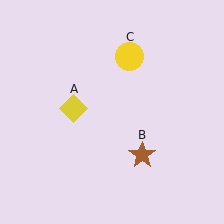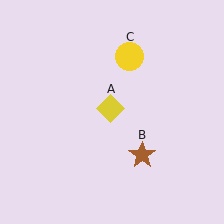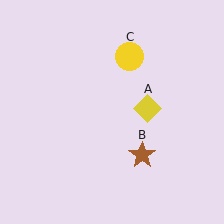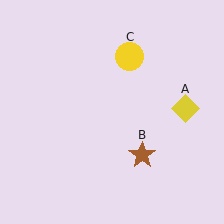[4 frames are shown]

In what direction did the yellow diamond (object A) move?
The yellow diamond (object A) moved right.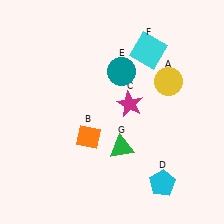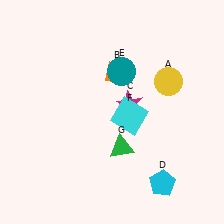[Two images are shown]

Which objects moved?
The objects that moved are: the orange diamond (B), the cyan square (F).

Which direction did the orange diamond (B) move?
The orange diamond (B) moved up.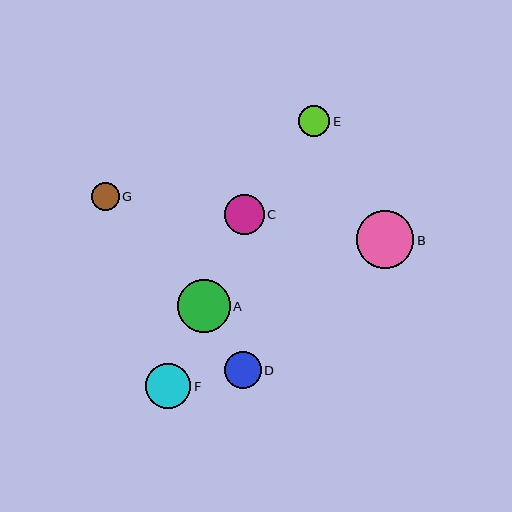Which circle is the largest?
Circle B is the largest with a size of approximately 57 pixels.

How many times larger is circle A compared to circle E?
Circle A is approximately 1.7 times the size of circle E.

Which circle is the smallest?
Circle G is the smallest with a size of approximately 28 pixels.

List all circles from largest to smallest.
From largest to smallest: B, A, F, C, D, E, G.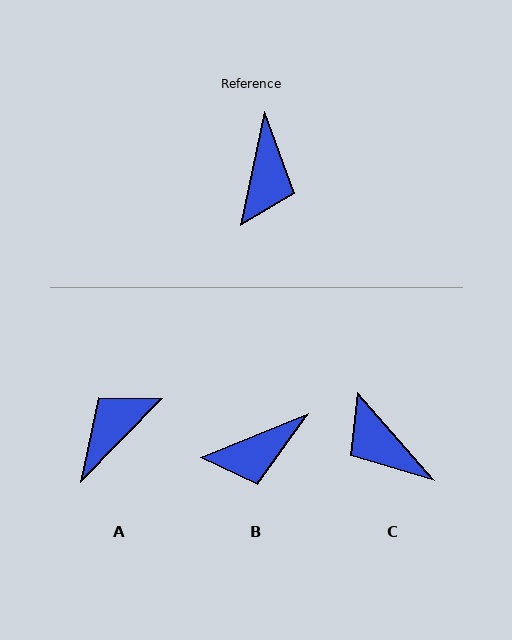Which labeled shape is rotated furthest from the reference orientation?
A, about 148 degrees away.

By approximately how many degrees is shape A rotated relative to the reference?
Approximately 148 degrees counter-clockwise.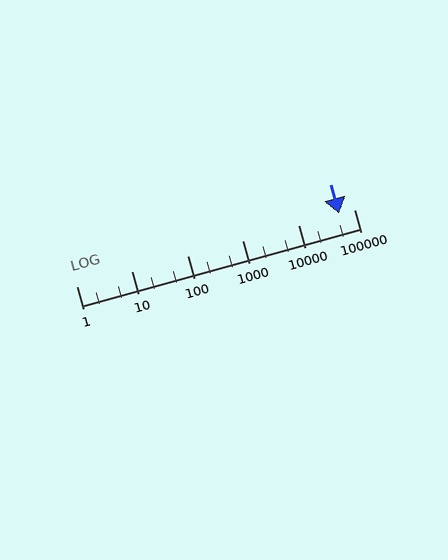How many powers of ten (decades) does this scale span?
The scale spans 5 decades, from 1 to 100000.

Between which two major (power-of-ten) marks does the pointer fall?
The pointer is between 10000 and 100000.